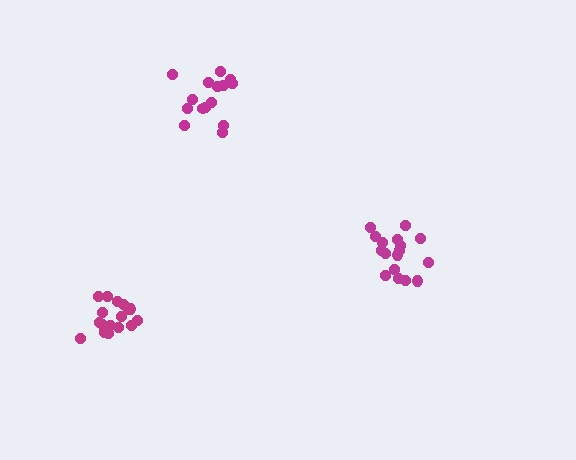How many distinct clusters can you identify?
There are 3 distinct clusters.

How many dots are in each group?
Group 1: 19 dots, Group 2: 15 dots, Group 3: 17 dots (51 total).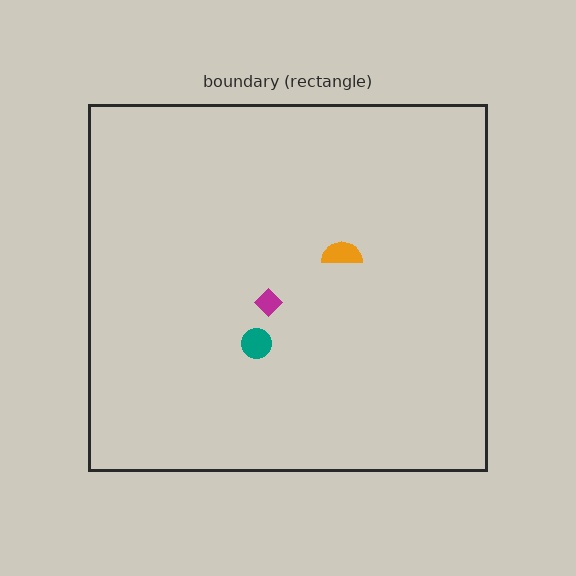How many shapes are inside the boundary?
3 inside, 0 outside.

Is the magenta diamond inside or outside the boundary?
Inside.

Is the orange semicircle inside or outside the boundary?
Inside.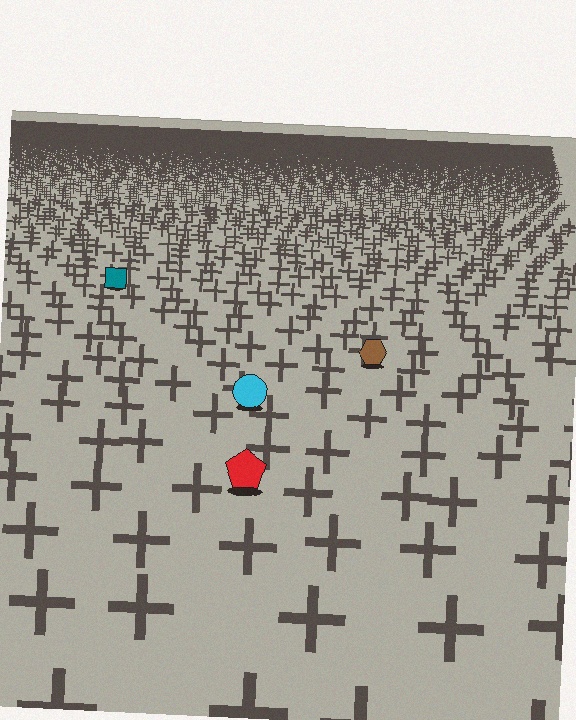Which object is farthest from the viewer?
The teal square is farthest from the viewer. It appears smaller and the ground texture around it is denser.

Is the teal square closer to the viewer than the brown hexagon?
No. The brown hexagon is closer — you can tell from the texture gradient: the ground texture is coarser near it.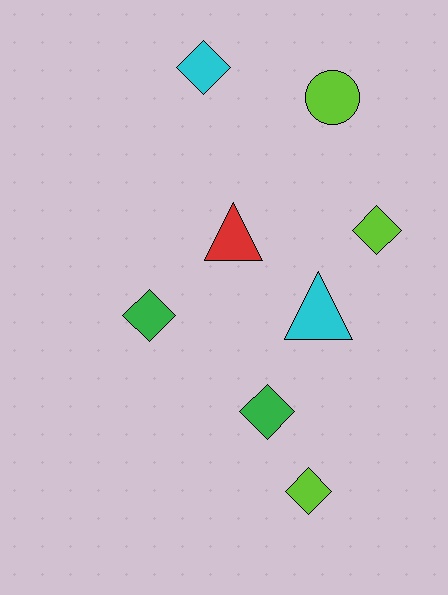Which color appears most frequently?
Lime, with 3 objects.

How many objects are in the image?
There are 8 objects.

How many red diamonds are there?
There are no red diamonds.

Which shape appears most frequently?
Diamond, with 5 objects.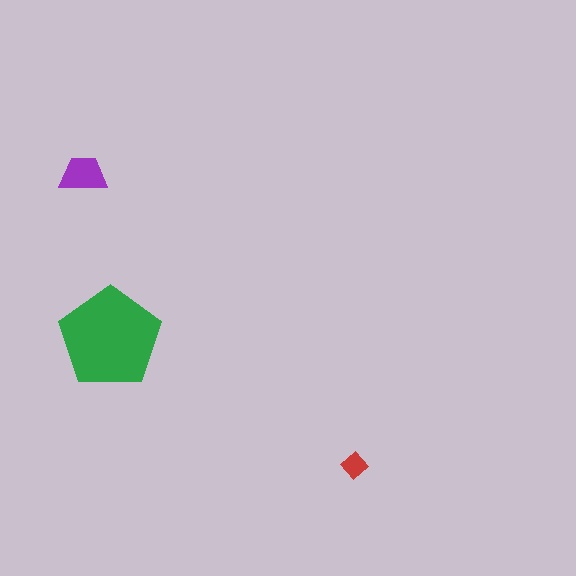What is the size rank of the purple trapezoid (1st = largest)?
2nd.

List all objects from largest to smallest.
The green pentagon, the purple trapezoid, the red diamond.